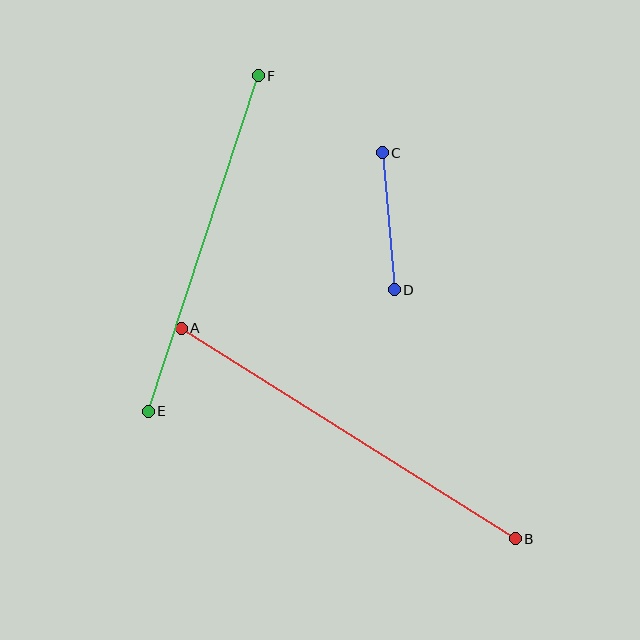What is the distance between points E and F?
The distance is approximately 353 pixels.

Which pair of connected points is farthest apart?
Points A and B are farthest apart.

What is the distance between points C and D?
The distance is approximately 138 pixels.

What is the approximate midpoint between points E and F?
The midpoint is at approximately (203, 244) pixels.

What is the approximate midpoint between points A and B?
The midpoint is at approximately (348, 433) pixels.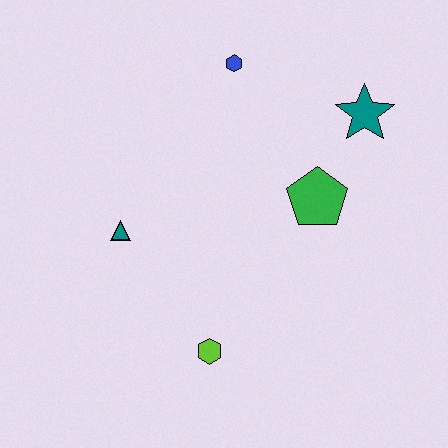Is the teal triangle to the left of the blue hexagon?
Yes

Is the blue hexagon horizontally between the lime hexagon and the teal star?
Yes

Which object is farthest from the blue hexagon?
The lime hexagon is farthest from the blue hexagon.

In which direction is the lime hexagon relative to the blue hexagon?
The lime hexagon is below the blue hexagon.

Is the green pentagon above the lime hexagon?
Yes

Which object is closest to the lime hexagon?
The teal triangle is closest to the lime hexagon.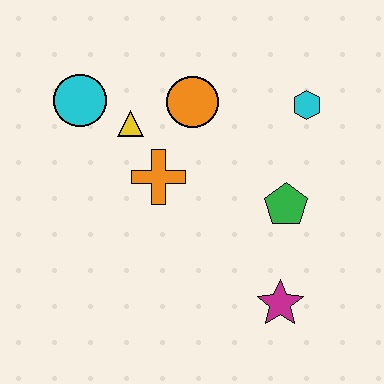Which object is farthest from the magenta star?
The cyan circle is farthest from the magenta star.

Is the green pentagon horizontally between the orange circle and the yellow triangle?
No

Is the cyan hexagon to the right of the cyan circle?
Yes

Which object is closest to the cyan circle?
The yellow triangle is closest to the cyan circle.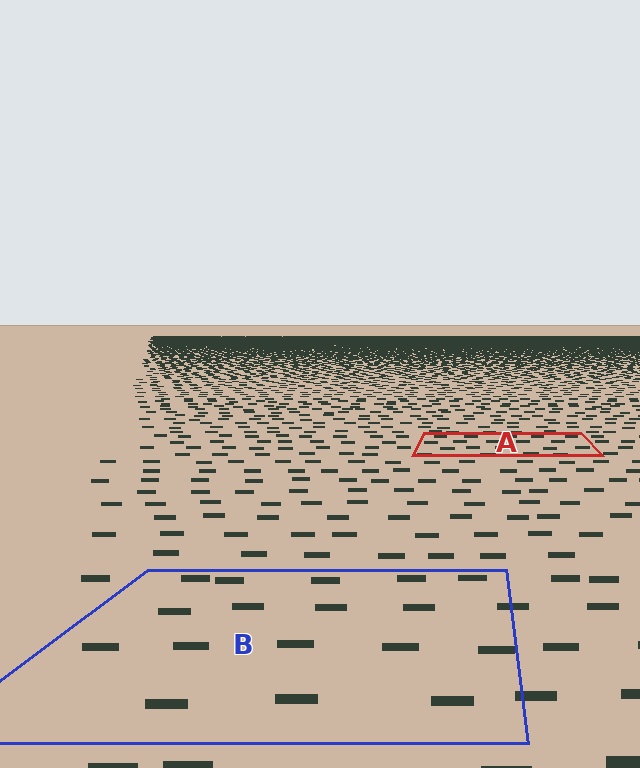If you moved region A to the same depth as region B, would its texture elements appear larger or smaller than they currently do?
They would appear larger. At a closer depth, the same texture elements are projected at a bigger on-screen size.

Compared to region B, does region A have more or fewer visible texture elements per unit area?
Region A has more texture elements per unit area — they are packed more densely because it is farther away.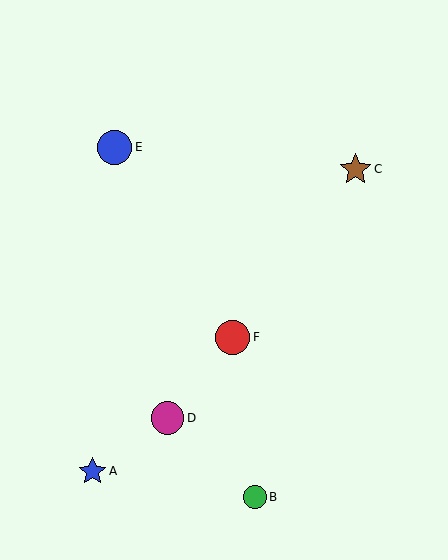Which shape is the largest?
The blue circle (labeled E) is the largest.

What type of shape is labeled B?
Shape B is a green circle.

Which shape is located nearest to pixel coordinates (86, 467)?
The blue star (labeled A) at (92, 471) is nearest to that location.